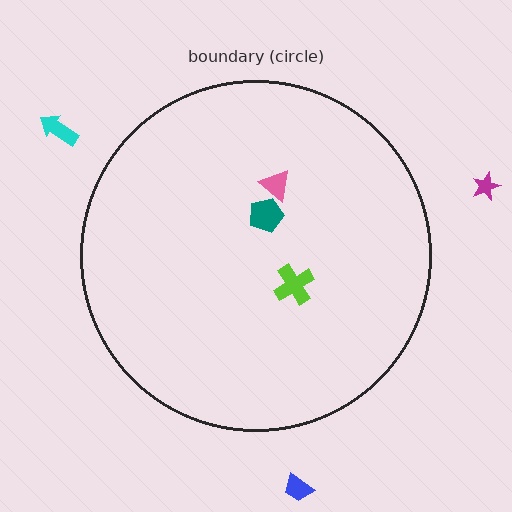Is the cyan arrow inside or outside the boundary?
Outside.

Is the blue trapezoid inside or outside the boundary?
Outside.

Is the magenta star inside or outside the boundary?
Outside.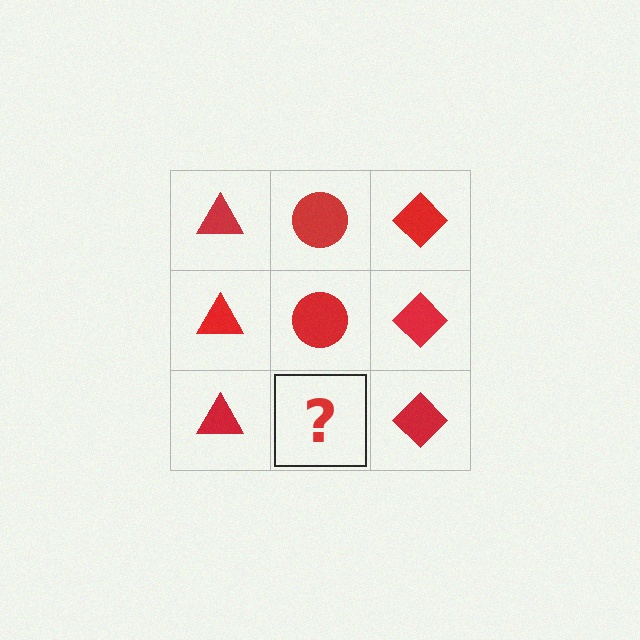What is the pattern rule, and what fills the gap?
The rule is that each column has a consistent shape. The gap should be filled with a red circle.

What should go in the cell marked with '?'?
The missing cell should contain a red circle.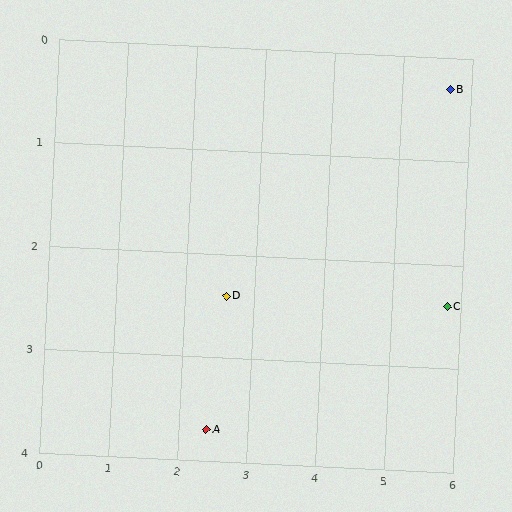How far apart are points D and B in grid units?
Points D and B are about 3.7 grid units apart.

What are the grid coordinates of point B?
Point B is at approximately (5.7, 0.3).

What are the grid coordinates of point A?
Point A is at approximately (2.4, 3.7).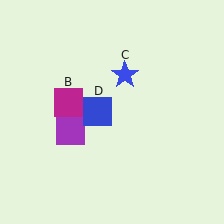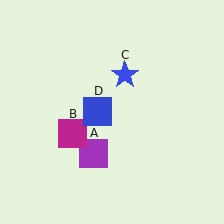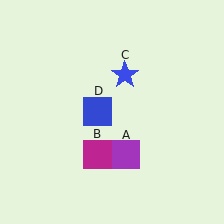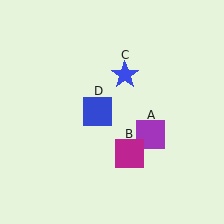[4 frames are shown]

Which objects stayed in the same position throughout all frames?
Blue star (object C) and blue square (object D) remained stationary.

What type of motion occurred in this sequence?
The purple square (object A), magenta square (object B) rotated counterclockwise around the center of the scene.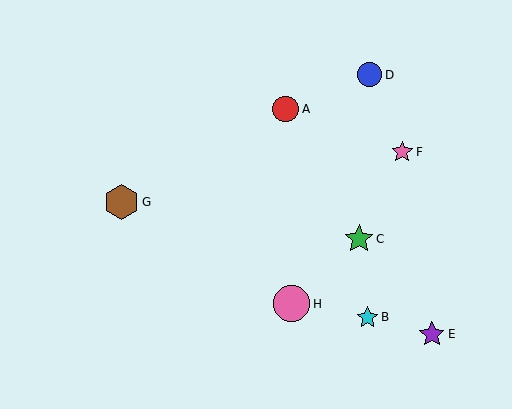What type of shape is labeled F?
Shape F is a pink star.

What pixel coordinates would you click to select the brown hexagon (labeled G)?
Click at (121, 202) to select the brown hexagon G.